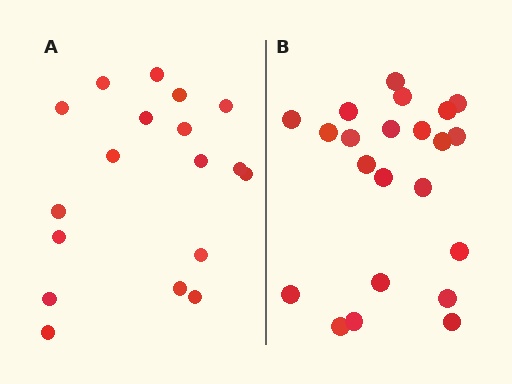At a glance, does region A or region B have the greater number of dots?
Region B (the right region) has more dots.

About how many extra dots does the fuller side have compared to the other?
Region B has about 4 more dots than region A.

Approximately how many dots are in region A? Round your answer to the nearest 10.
About 20 dots. (The exact count is 18, which rounds to 20.)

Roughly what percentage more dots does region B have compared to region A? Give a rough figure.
About 20% more.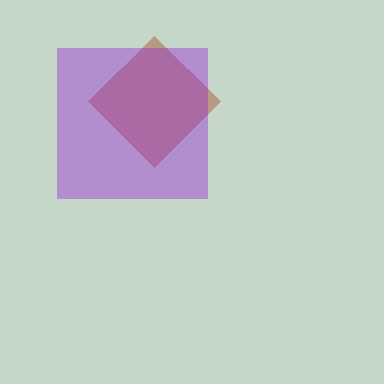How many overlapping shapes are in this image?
There are 2 overlapping shapes in the image.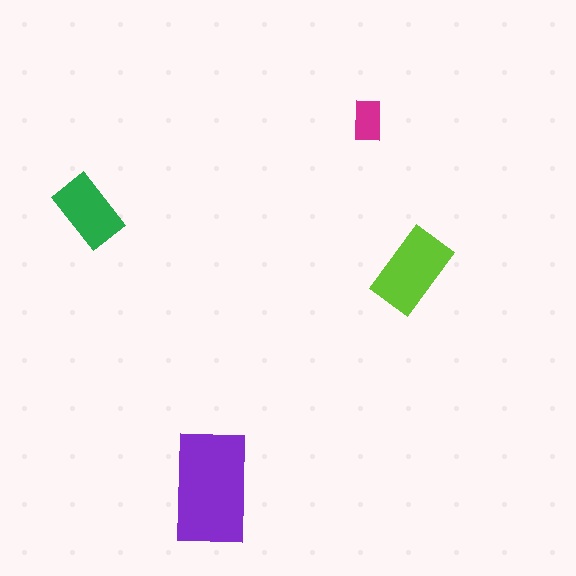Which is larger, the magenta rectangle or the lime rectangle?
The lime one.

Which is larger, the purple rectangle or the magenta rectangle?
The purple one.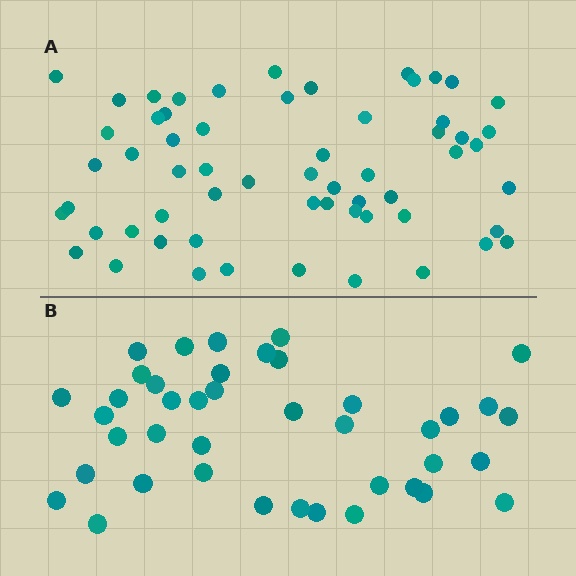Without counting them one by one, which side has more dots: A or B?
Region A (the top region) has more dots.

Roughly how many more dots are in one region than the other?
Region A has approximately 20 more dots than region B.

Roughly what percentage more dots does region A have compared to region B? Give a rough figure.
About 45% more.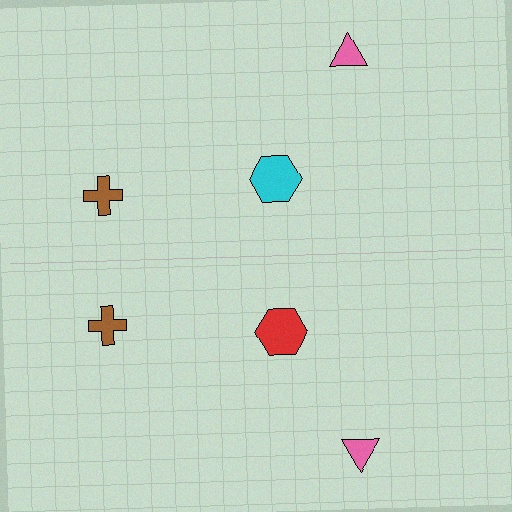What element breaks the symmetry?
The red hexagon on the bottom side breaks the symmetry — its mirror counterpart is cyan.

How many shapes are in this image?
There are 6 shapes in this image.